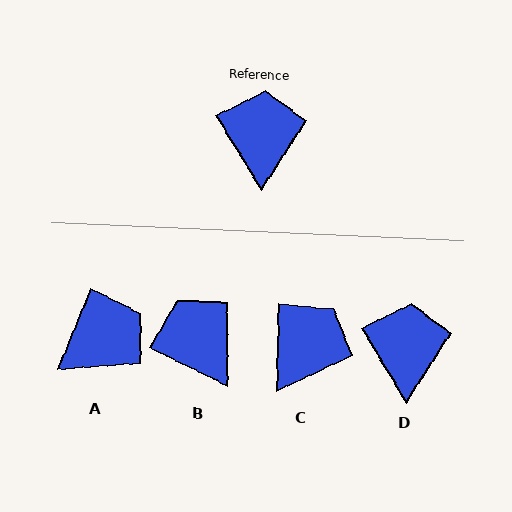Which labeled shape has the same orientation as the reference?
D.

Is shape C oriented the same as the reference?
No, it is off by about 32 degrees.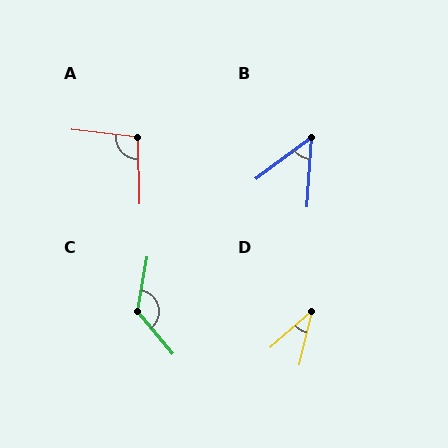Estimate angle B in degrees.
Approximately 49 degrees.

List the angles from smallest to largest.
D (35°), B (49°), A (98°), C (130°).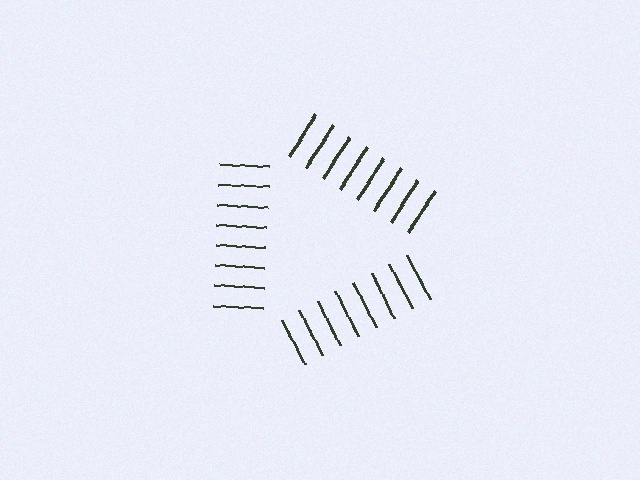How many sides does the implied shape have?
3 sides — the line-ends trace a triangle.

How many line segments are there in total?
24 — 8 along each of the 3 edges.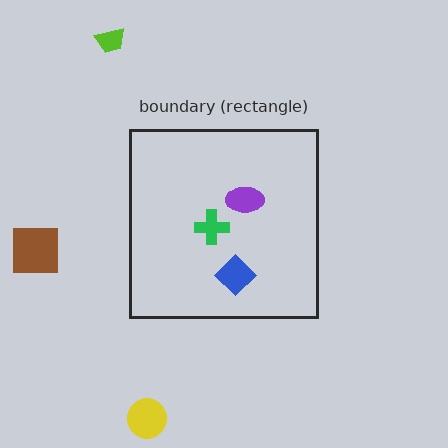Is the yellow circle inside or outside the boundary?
Outside.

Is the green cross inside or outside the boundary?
Inside.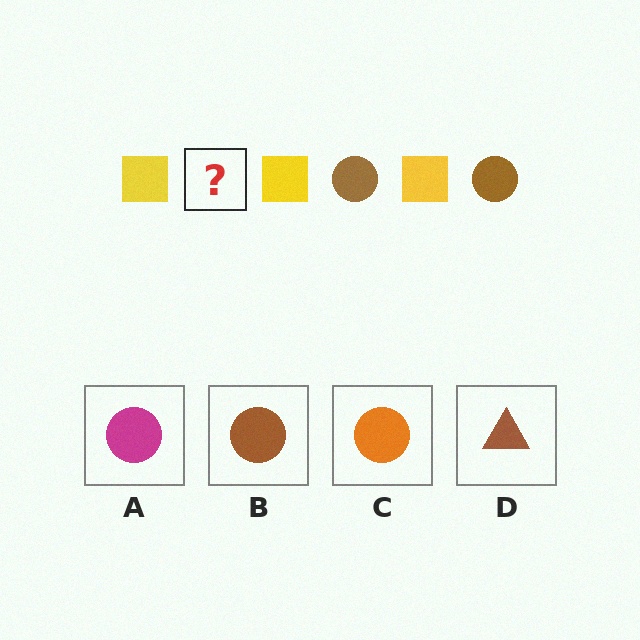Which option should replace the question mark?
Option B.